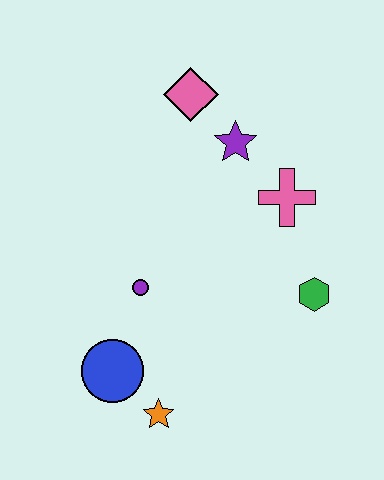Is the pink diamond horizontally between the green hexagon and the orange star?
Yes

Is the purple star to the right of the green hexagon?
No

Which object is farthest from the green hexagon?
The pink diamond is farthest from the green hexagon.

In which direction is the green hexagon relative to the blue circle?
The green hexagon is to the right of the blue circle.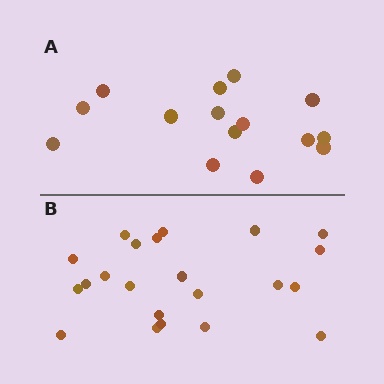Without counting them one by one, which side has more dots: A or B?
Region B (the bottom region) has more dots.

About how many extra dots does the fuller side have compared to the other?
Region B has roughly 8 or so more dots than region A.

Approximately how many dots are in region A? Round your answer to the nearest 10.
About 20 dots. (The exact count is 15, which rounds to 20.)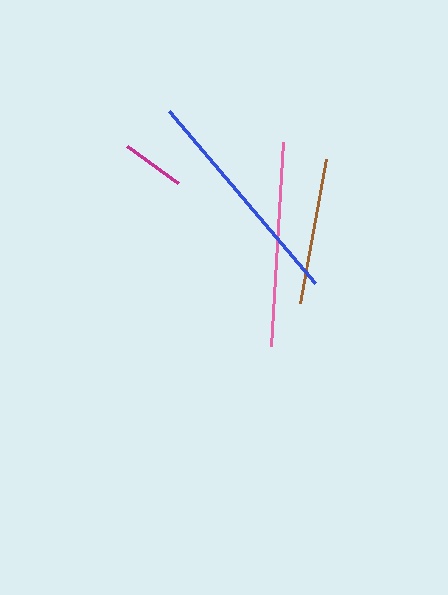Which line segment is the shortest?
The magenta line is the shortest at approximately 63 pixels.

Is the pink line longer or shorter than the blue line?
The blue line is longer than the pink line.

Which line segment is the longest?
The blue line is the longest at approximately 226 pixels.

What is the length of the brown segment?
The brown segment is approximately 146 pixels long.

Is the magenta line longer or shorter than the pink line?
The pink line is longer than the magenta line.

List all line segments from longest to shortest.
From longest to shortest: blue, pink, brown, magenta.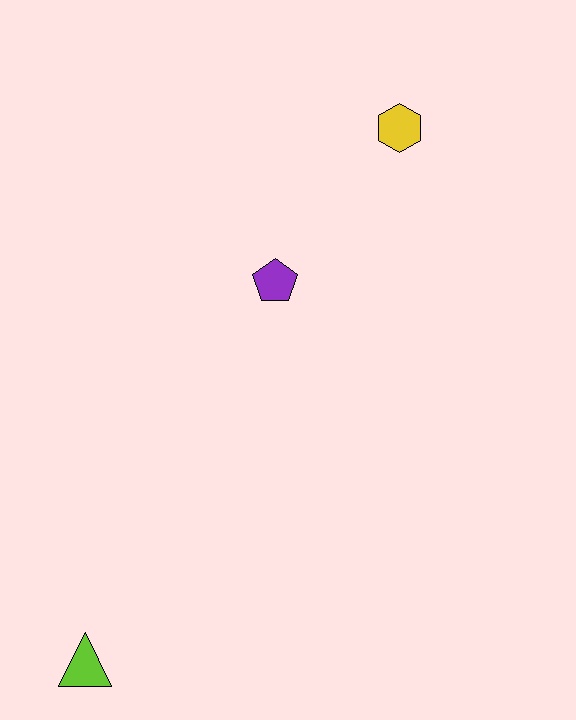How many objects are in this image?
There are 3 objects.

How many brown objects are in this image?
There are no brown objects.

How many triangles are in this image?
There is 1 triangle.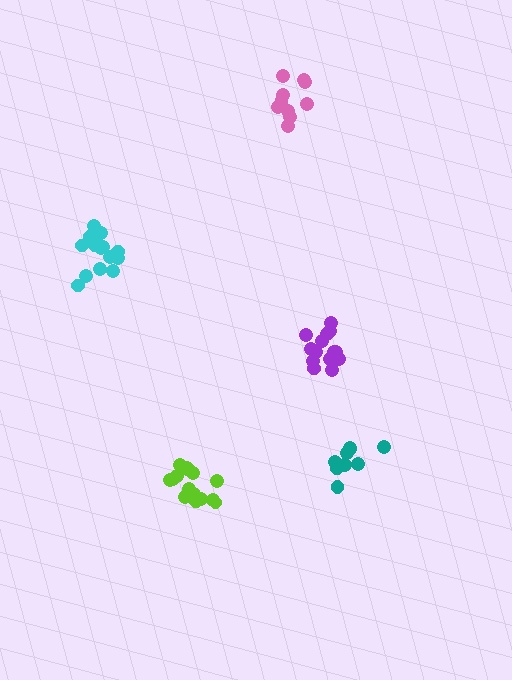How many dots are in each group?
Group 1: 10 dots, Group 2: 14 dots, Group 3: 16 dots, Group 4: 15 dots, Group 5: 10 dots (65 total).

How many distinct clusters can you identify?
There are 5 distinct clusters.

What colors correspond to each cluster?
The clusters are colored: pink, purple, lime, cyan, teal.